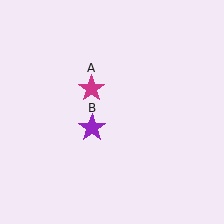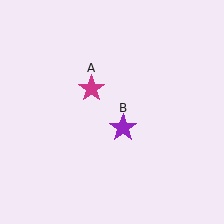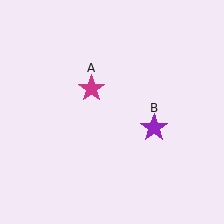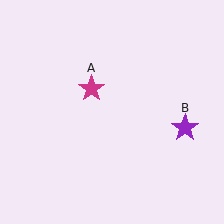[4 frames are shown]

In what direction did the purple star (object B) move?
The purple star (object B) moved right.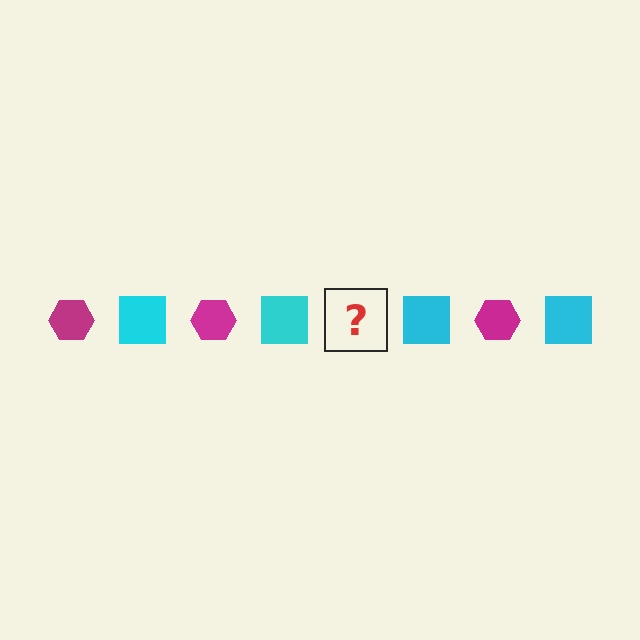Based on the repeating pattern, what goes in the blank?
The blank should be a magenta hexagon.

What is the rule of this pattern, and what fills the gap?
The rule is that the pattern alternates between magenta hexagon and cyan square. The gap should be filled with a magenta hexagon.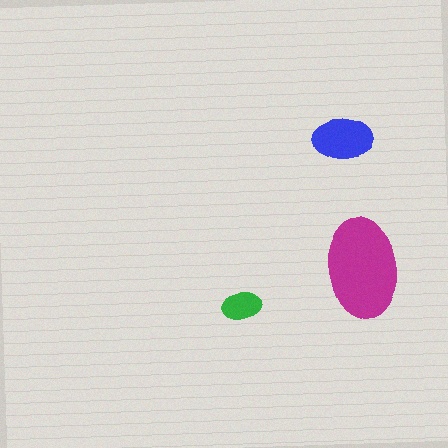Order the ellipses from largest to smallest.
the magenta one, the blue one, the green one.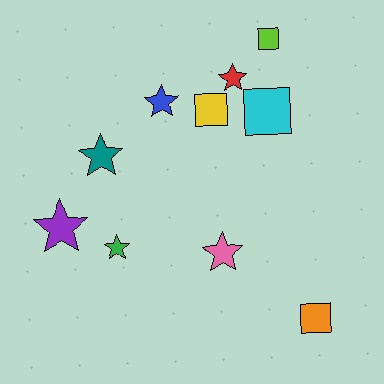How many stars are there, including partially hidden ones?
There are 6 stars.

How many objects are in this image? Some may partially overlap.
There are 10 objects.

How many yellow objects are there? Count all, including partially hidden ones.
There is 1 yellow object.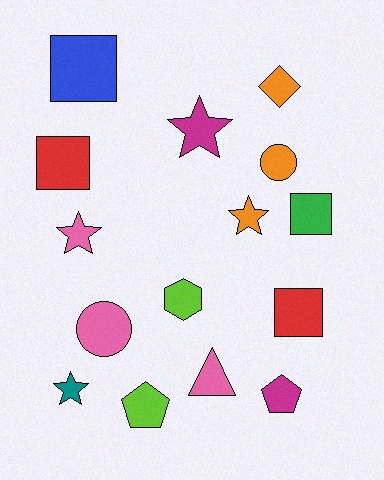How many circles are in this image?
There are 2 circles.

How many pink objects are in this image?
There are 3 pink objects.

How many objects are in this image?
There are 15 objects.